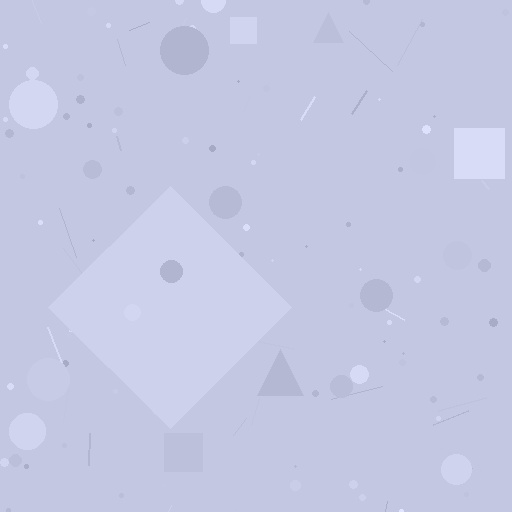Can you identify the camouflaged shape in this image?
The camouflaged shape is a diamond.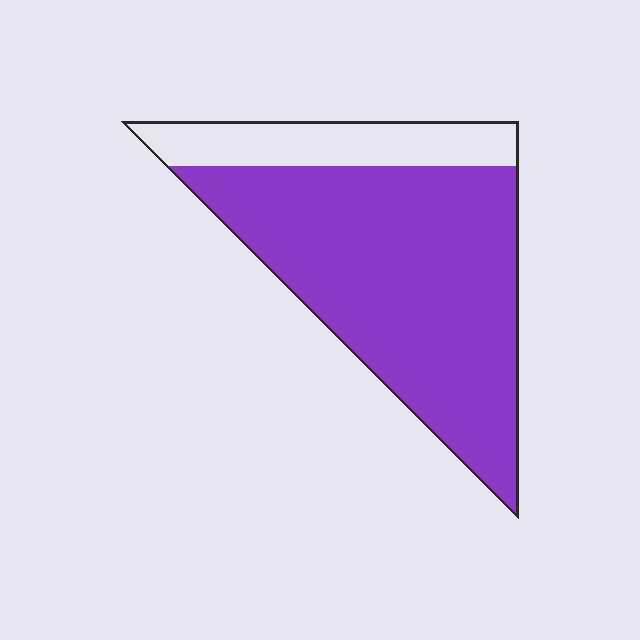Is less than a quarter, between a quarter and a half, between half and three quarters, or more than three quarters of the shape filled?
More than three quarters.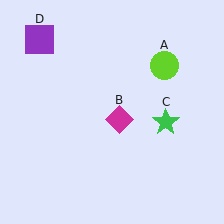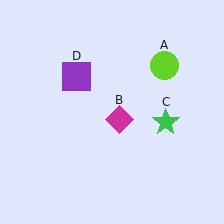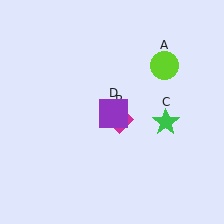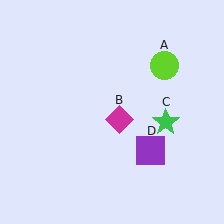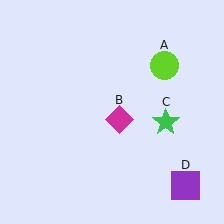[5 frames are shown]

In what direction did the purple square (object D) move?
The purple square (object D) moved down and to the right.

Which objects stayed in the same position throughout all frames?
Lime circle (object A) and magenta diamond (object B) and green star (object C) remained stationary.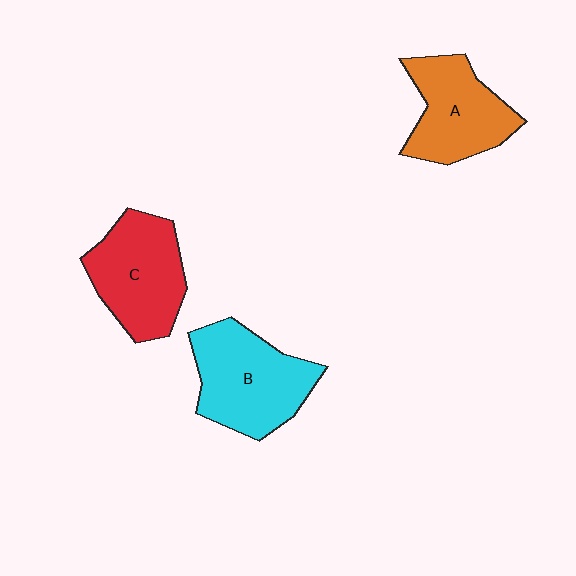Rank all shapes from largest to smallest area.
From largest to smallest: B (cyan), C (red), A (orange).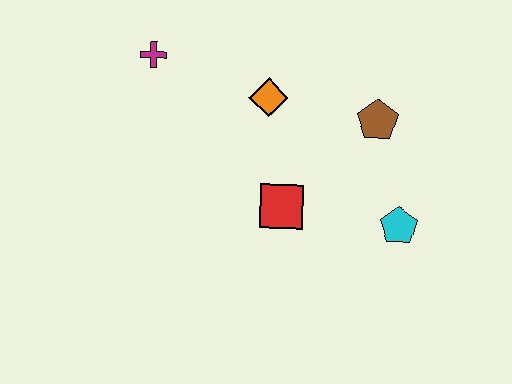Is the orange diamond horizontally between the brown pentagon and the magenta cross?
Yes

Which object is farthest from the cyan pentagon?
The magenta cross is farthest from the cyan pentagon.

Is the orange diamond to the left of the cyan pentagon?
Yes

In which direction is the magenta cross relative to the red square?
The magenta cross is above the red square.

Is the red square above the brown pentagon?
No